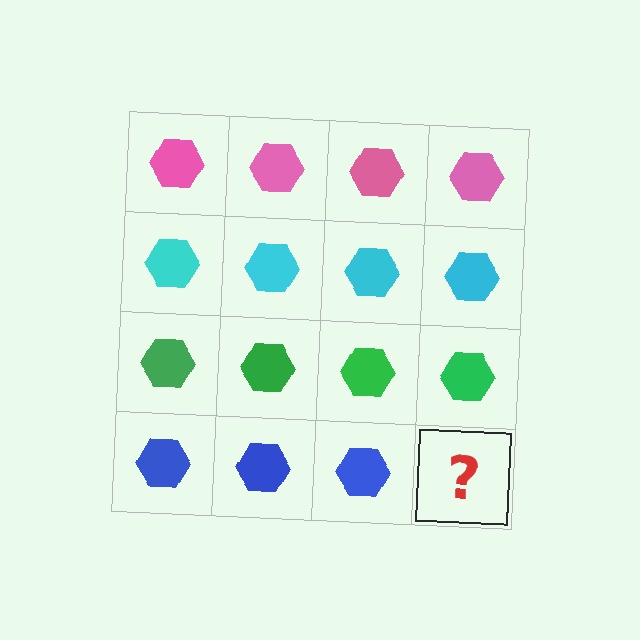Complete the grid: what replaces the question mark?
The question mark should be replaced with a blue hexagon.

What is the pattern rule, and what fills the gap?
The rule is that each row has a consistent color. The gap should be filled with a blue hexagon.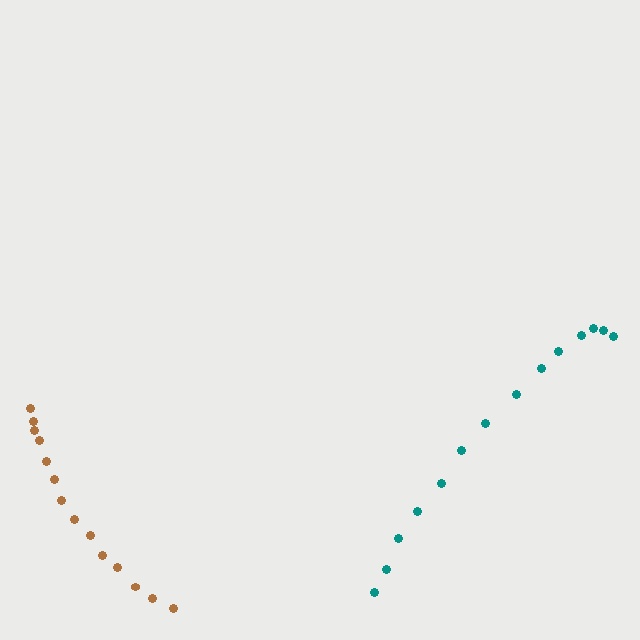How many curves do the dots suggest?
There are 2 distinct paths.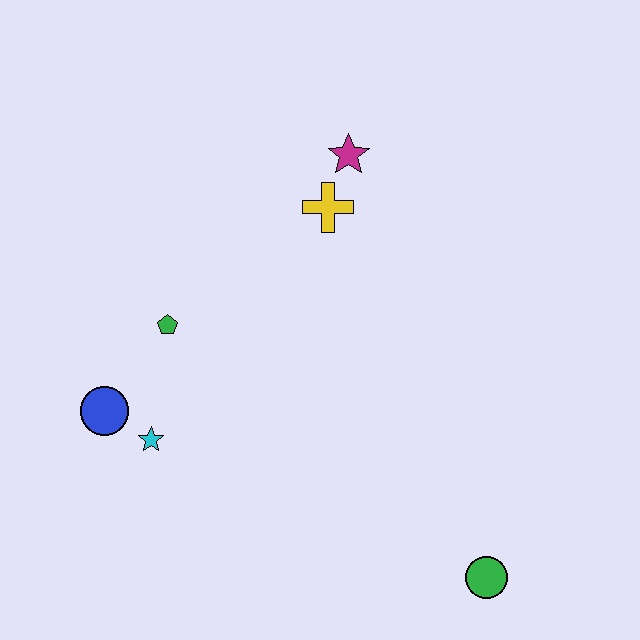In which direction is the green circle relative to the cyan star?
The green circle is to the right of the cyan star.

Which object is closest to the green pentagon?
The blue circle is closest to the green pentagon.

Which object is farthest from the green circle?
The magenta star is farthest from the green circle.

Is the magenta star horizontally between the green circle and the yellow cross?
Yes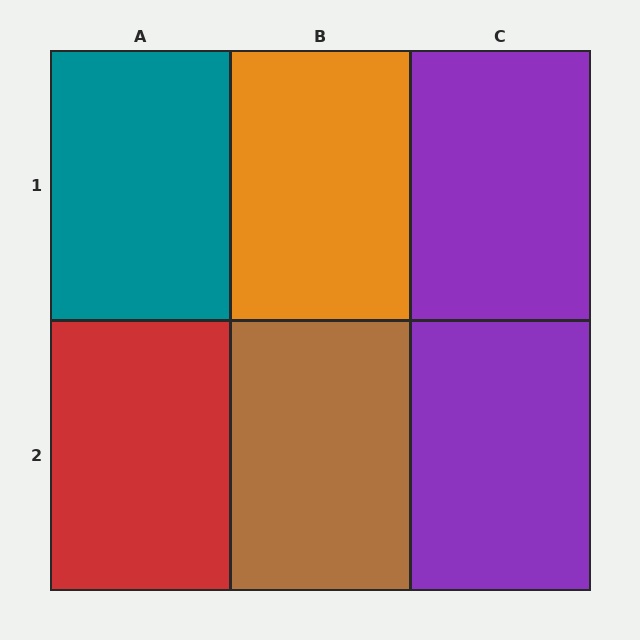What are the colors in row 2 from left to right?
Red, brown, purple.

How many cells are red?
1 cell is red.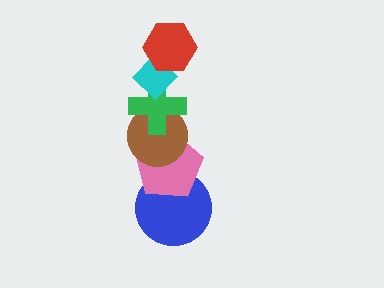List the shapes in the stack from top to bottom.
From top to bottom: the red hexagon, the cyan diamond, the green cross, the brown circle, the pink pentagon, the blue circle.